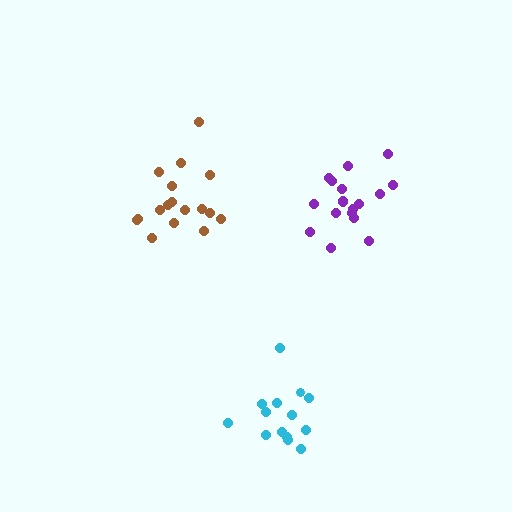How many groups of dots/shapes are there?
There are 3 groups.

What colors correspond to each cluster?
The clusters are colored: brown, cyan, purple.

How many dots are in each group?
Group 1: 17 dots, Group 2: 14 dots, Group 3: 18 dots (49 total).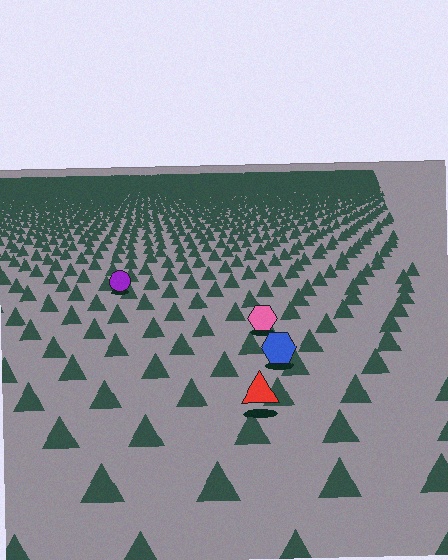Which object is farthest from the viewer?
The purple circle is farthest from the viewer. It appears smaller and the ground texture around it is denser.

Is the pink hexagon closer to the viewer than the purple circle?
Yes. The pink hexagon is closer — you can tell from the texture gradient: the ground texture is coarser near it.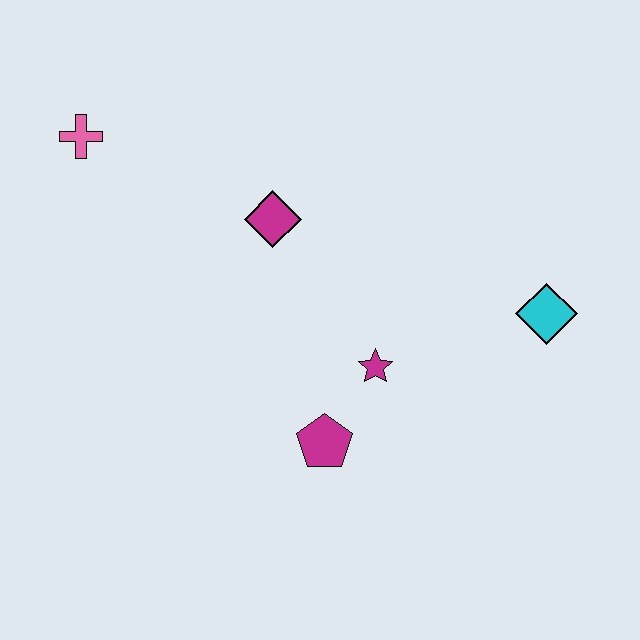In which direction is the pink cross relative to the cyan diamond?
The pink cross is to the left of the cyan diamond.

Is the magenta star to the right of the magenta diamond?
Yes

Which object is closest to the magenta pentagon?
The magenta star is closest to the magenta pentagon.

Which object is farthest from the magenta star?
The pink cross is farthest from the magenta star.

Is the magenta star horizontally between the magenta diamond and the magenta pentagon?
No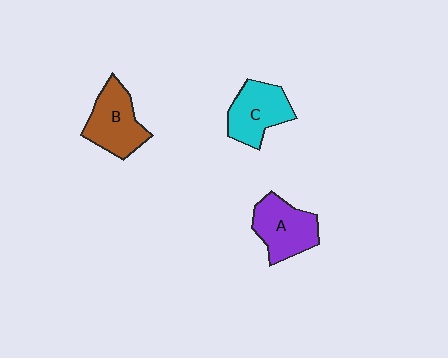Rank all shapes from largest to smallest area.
From largest to smallest: B (brown), A (purple), C (cyan).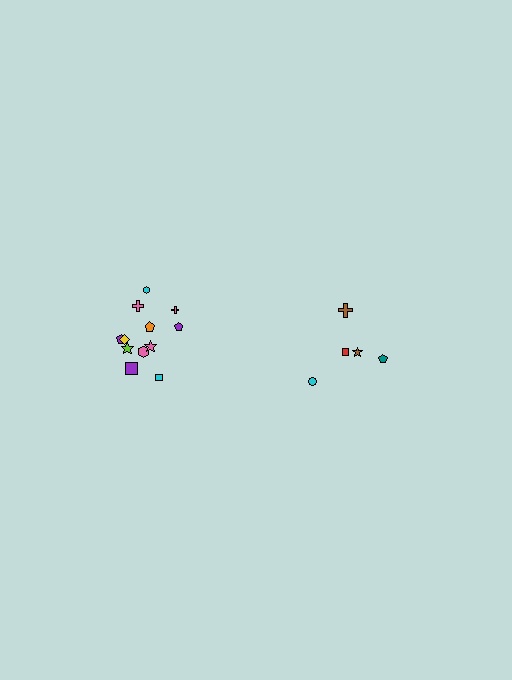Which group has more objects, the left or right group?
The left group.